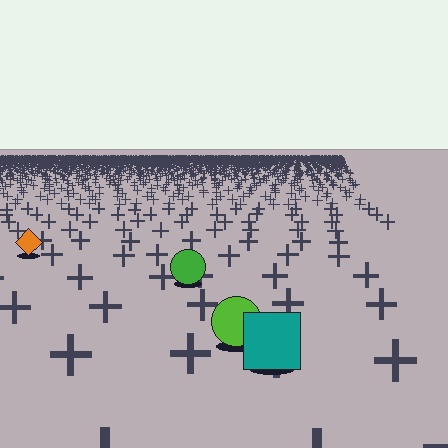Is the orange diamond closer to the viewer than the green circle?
No. The green circle is closer — you can tell from the texture gradient: the ground texture is coarser near it.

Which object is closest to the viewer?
The teal square is closest. The texture marks near it are larger and more spread out.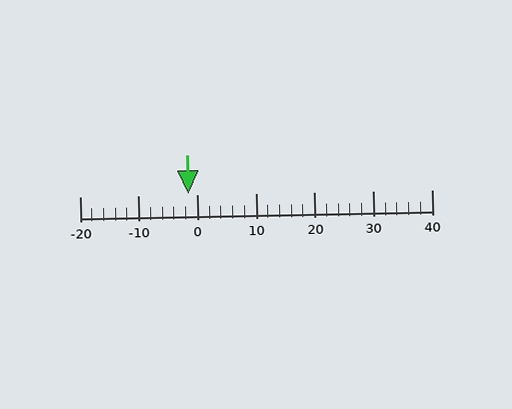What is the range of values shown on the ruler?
The ruler shows values from -20 to 40.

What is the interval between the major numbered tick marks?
The major tick marks are spaced 10 units apart.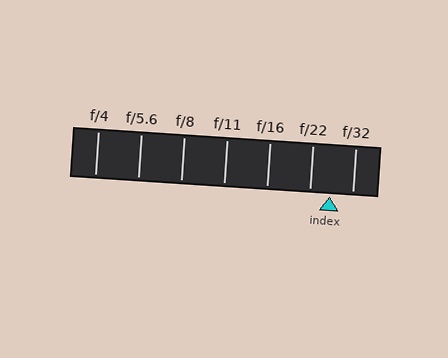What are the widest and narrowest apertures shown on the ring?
The widest aperture shown is f/4 and the narrowest is f/32.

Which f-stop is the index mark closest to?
The index mark is closest to f/22.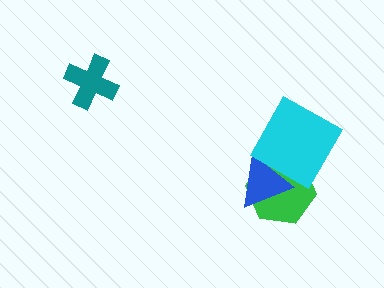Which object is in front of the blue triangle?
The cyan diamond is in front of the blue triangle.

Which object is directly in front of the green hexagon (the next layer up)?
The blue triangle is directly in front of the green hexagon.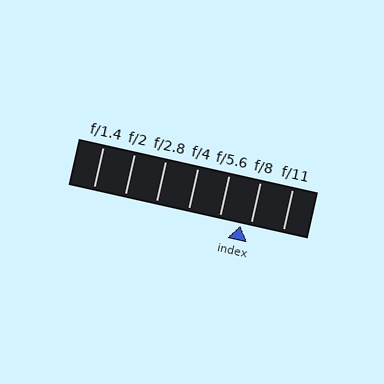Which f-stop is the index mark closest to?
The index mark is closest to f/8.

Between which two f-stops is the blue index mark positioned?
The index mark is between f/5.6 and f/8.